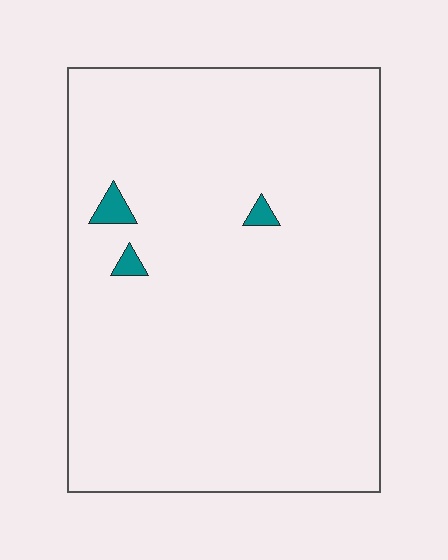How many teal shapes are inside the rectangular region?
3.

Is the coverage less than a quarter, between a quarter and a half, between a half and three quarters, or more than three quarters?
Less than a quarter.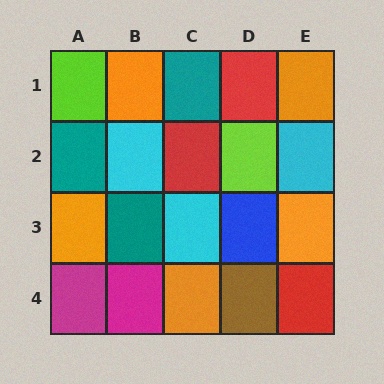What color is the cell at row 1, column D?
Red.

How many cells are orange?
5 cells are orange.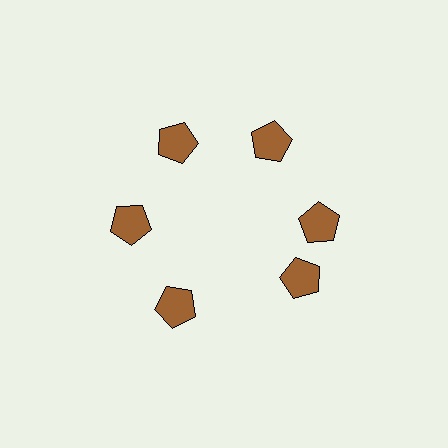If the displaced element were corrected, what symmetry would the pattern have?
It would have 6-fold rotational symmetry — the pattern would map onto itself every 60 degrees.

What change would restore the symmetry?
The symmetry would be restored by rotating it back into even spacing with its neighbors so that all 6 pentagons sit at equal angles and equal distance from the center.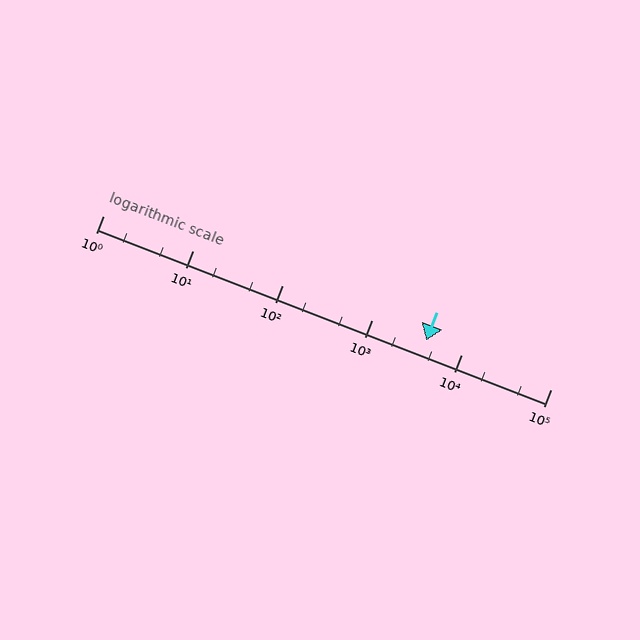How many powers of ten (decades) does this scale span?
The scale spans 5 decades, from 1 to 100000.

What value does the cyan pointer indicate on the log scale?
The pointer indicates approximately 4100.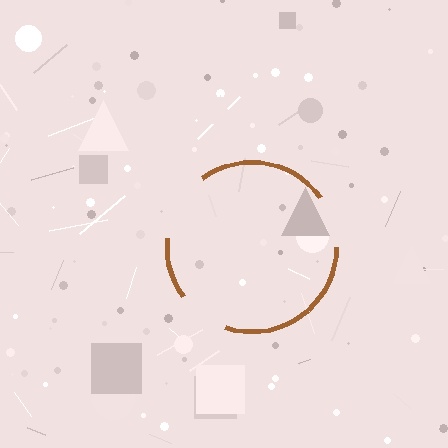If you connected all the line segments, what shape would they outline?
They would outline a circle.